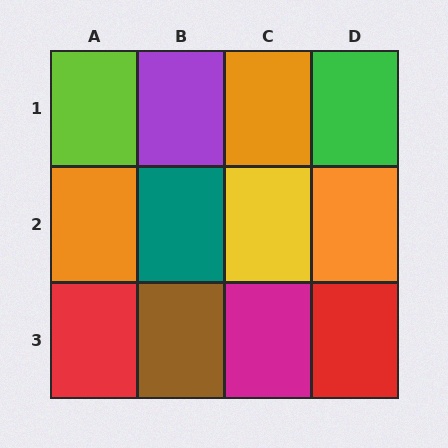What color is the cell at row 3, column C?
Magenta.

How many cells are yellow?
1 cell is yellow.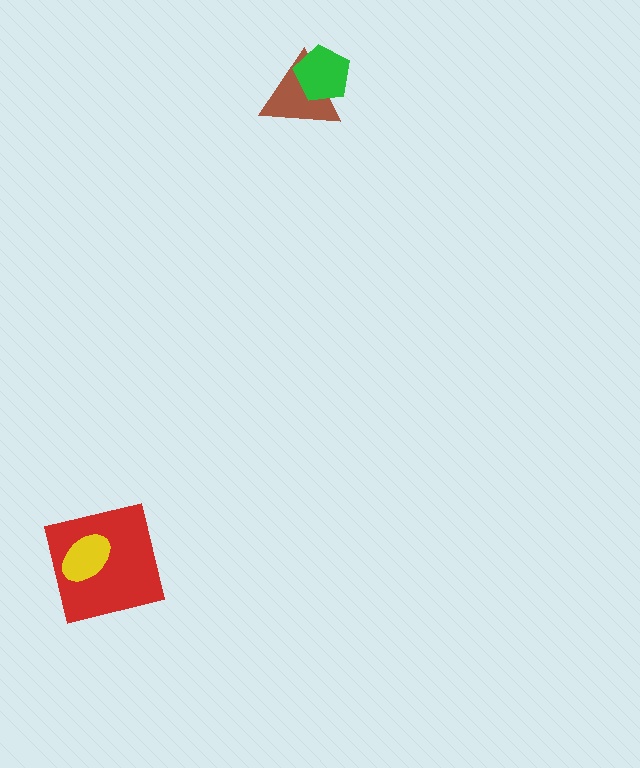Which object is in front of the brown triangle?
The green pentagon is in front of the brown triangle.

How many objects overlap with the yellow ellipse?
1 object overlaps with the yellow ellipse.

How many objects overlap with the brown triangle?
1 object overlaps with the brown triangle.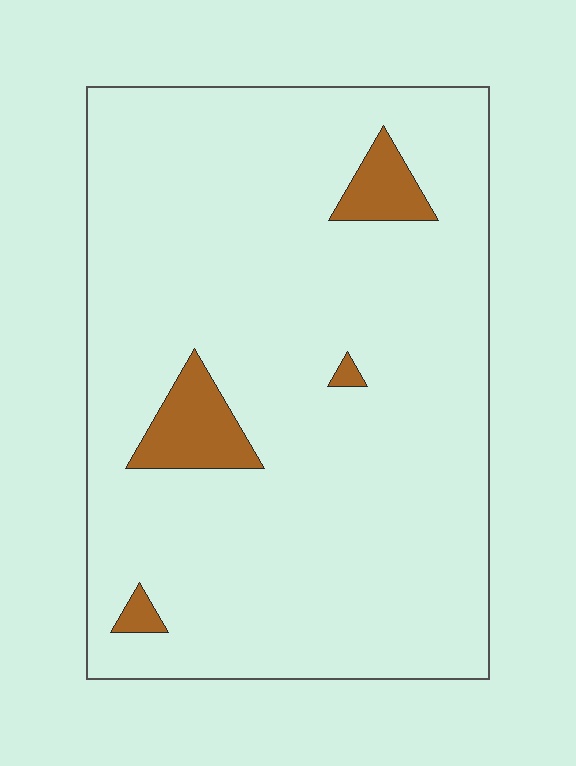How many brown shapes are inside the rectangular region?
4.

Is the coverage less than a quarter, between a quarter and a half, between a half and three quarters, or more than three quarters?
Less than a quarter.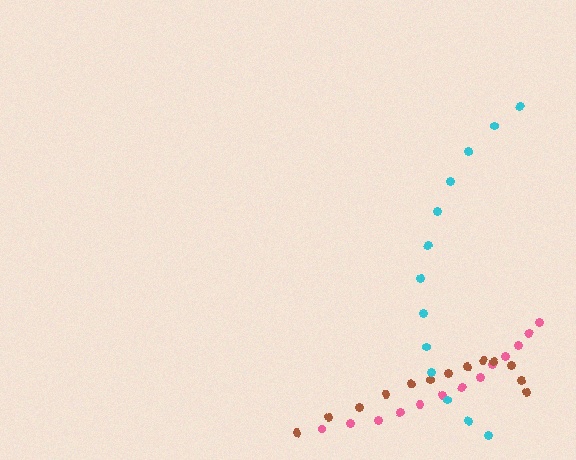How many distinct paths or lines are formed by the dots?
There are 3 distinct paths.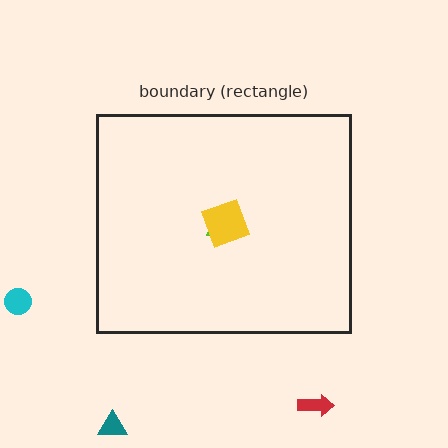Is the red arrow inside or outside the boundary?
Outside.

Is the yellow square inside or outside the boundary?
Inside.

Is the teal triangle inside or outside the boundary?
Outside.